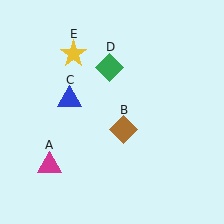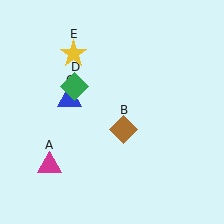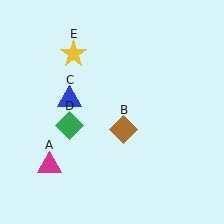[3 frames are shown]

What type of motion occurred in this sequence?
The green diamond (object D) rotated counterclockwise around the center of the scene.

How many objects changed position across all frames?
1 object changed position: green diamond (object D).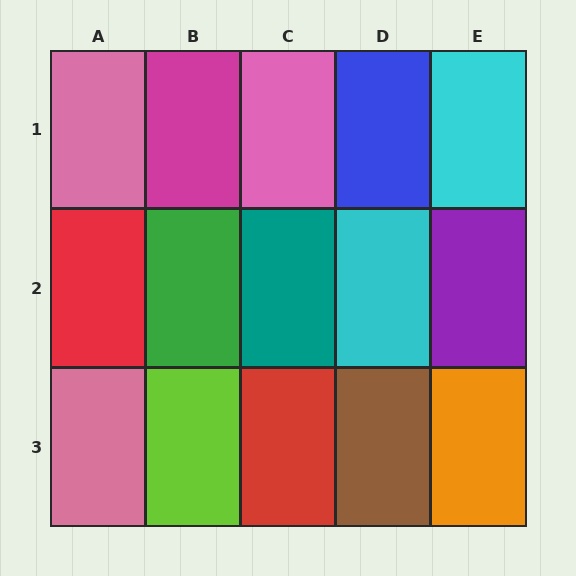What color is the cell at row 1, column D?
Blue.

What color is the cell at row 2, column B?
Green.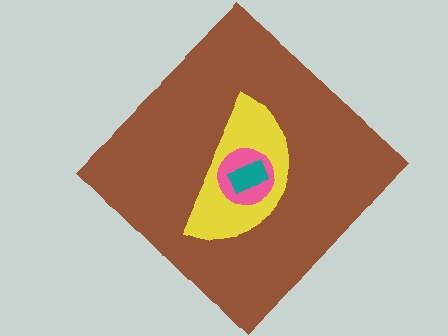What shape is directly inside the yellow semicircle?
The pink circle.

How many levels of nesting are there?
4.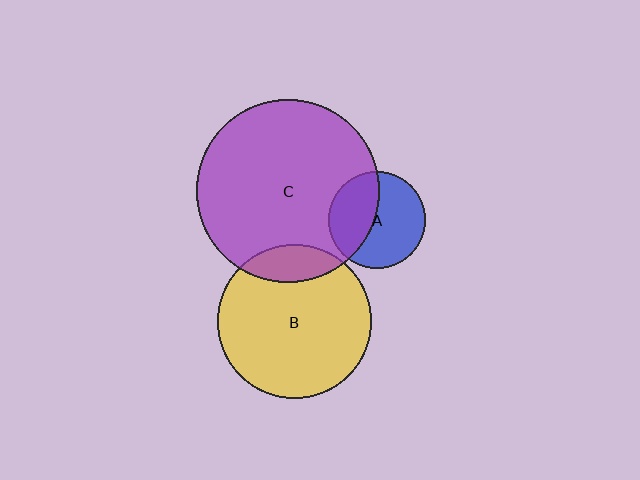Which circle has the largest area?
Circle C (purple).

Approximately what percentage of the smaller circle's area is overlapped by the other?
Approximately 40%.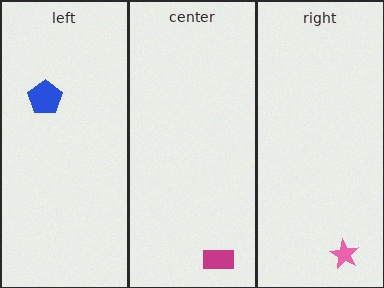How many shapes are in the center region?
1.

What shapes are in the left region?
The blue pentagon.